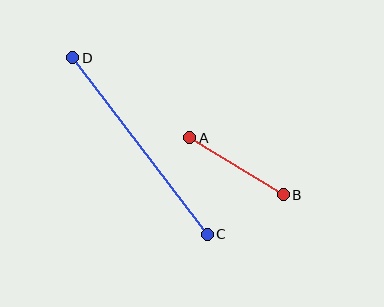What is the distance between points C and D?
The distance is approximately 222 pixels.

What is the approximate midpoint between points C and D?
The midpoint is at approximately (140, 146) pixels.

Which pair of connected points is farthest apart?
Points C and D are farthest apart.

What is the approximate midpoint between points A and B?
The midpoint is at approximately (237, 166) pixels.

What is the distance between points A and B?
The distance is approximately 110 pixels.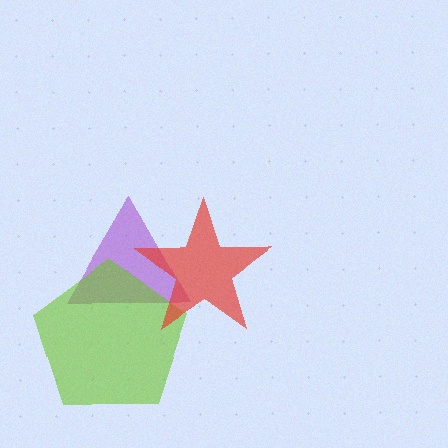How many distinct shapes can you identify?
There are 3 distinct shapes: a purple triangle, a lime pentagon, a red star.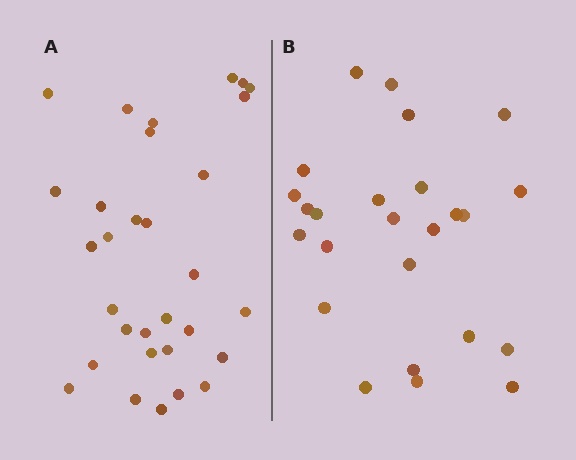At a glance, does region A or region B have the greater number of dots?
Region A (the left region) has more dots.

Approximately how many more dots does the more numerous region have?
Region A has about 6 more dots than region B.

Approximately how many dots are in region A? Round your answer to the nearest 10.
About 30 dots. (The exact count is 31, which rounds to 30.)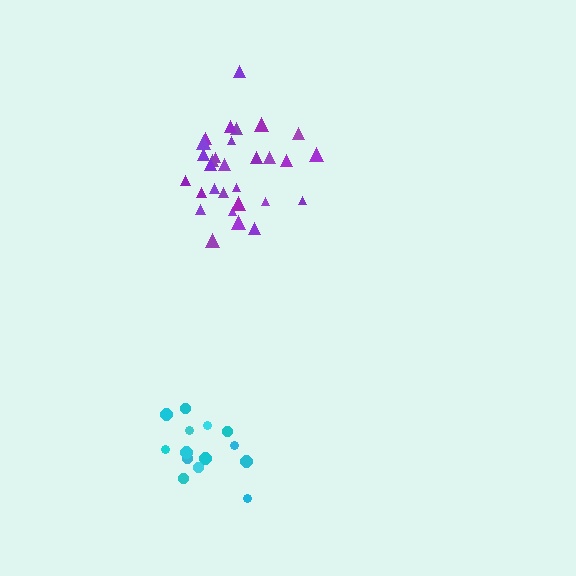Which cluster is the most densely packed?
Purple.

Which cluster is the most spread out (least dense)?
Cyan.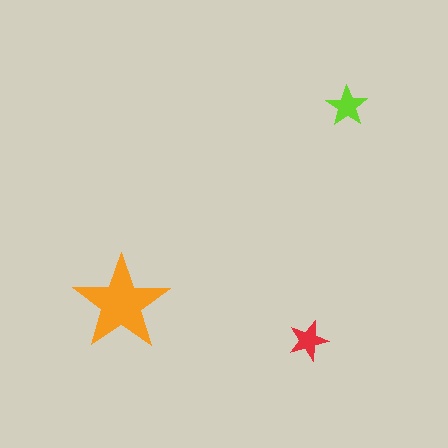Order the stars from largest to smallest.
the orange one, the lime one, the red one.